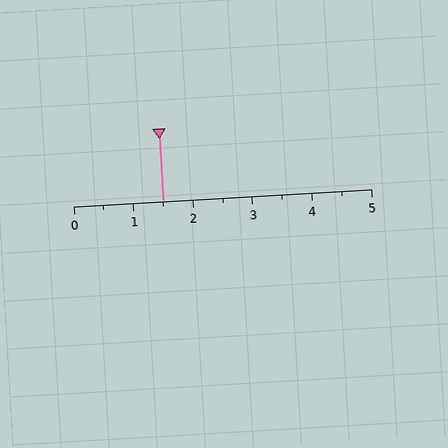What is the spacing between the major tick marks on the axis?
The major ticks are spaced 1 apart.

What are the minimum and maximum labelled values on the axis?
The axis runs from 0 to 5.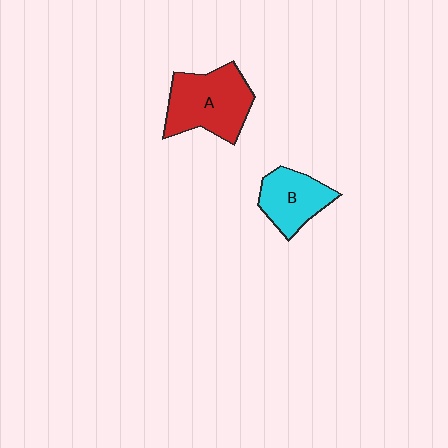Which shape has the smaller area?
Shape B (cyan).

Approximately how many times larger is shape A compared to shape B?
Approximately 1.5 times.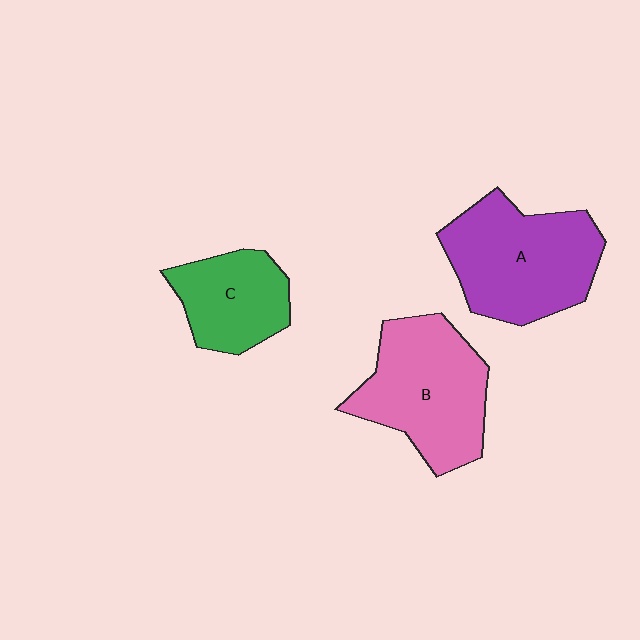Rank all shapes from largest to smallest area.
From largest to smallest: A (purple), B (pink), C (green).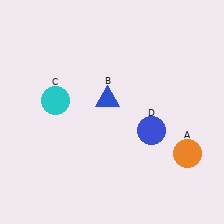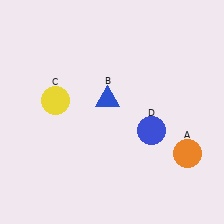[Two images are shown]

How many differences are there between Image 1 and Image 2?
There is 1 difference between the two images.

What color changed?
The circle (C) changed from cyan in Image 1 to yellow in Image 2.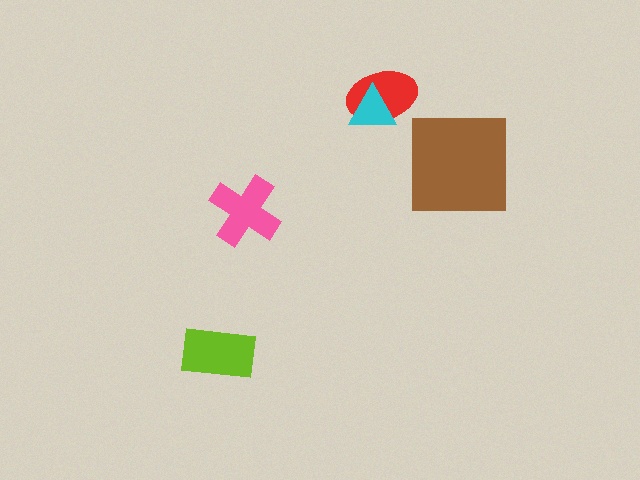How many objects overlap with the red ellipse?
1 object overlaps with the red ellipse.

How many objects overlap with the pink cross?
0 objects overlap with the pink cross.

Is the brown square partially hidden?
No, no other shape covers it.